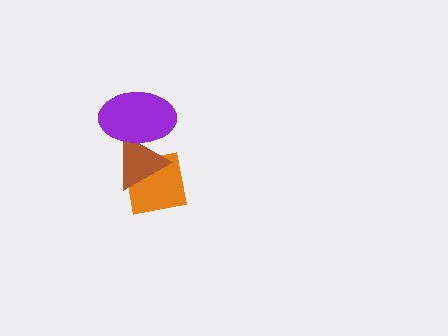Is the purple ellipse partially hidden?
No, no other shape covers it.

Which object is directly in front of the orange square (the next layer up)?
The brown triangle is directly in front of the orange square.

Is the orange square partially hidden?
Yes, it is partially covered by another shape.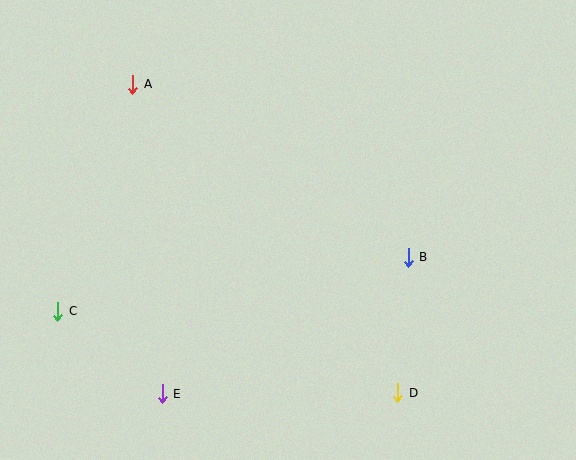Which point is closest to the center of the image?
Point B at (408, 257) is closest to the center.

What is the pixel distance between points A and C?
The distance between A and C is 239 pixels.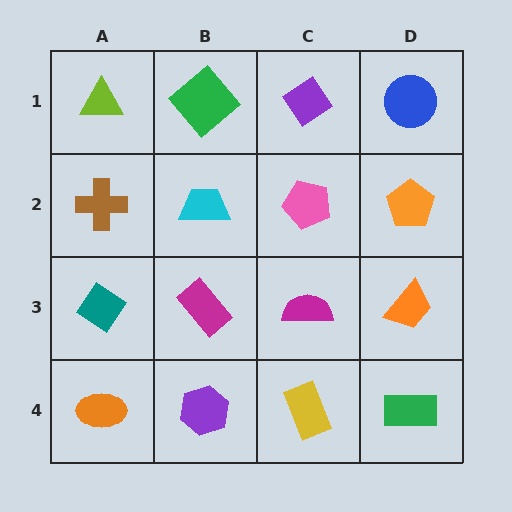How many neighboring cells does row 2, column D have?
3.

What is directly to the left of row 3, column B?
A teal diamond.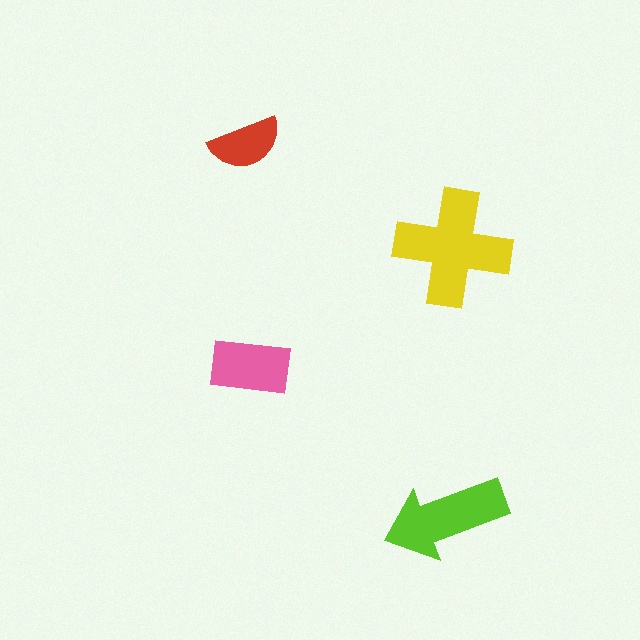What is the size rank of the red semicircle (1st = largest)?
4th.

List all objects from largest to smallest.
The yellow cross, the lime arrow, the pink rectangle, the red semicircle.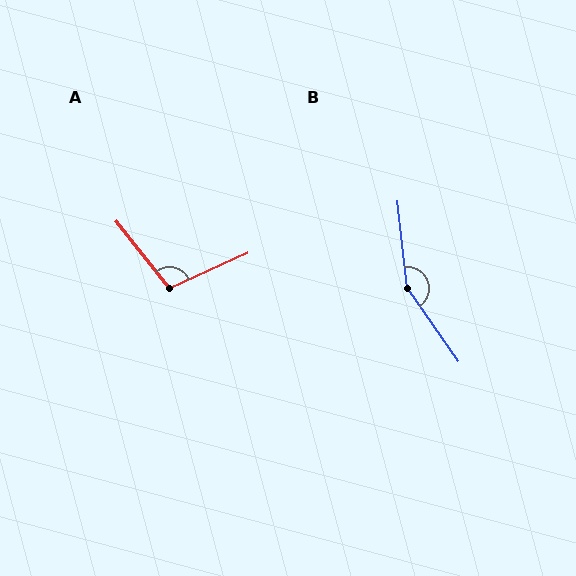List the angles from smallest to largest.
A (104°), B (151°).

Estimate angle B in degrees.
Approximately 151 degrees.